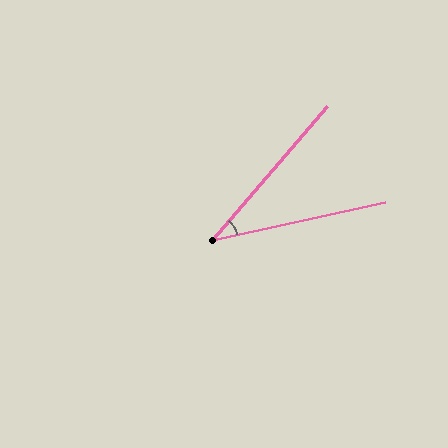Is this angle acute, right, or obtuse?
It is acute.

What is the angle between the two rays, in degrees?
Approximately 37 degrees.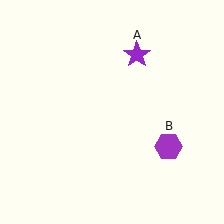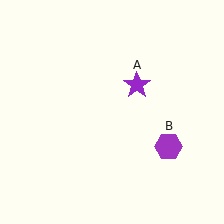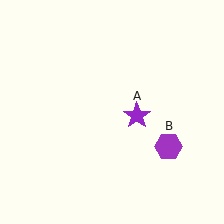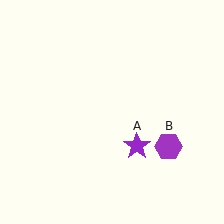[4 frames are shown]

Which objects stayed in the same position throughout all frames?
Purple hexagon (object B) remained stationary.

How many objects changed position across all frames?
1 object changed position: purple star (object A).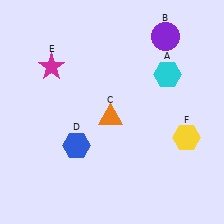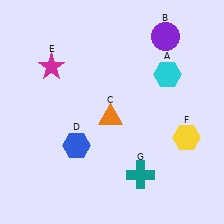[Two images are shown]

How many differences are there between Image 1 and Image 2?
There is 1 difference between the two images.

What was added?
A teal cross (G) was added in Image 2.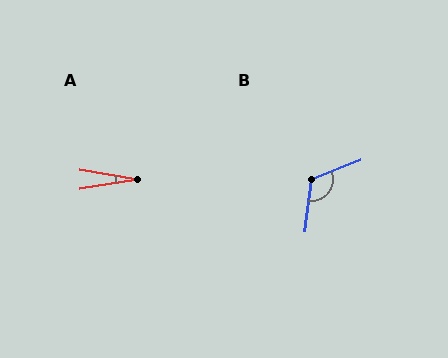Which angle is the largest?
B, at approximately 119 degrees.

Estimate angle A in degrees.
Approximately 18 degrees.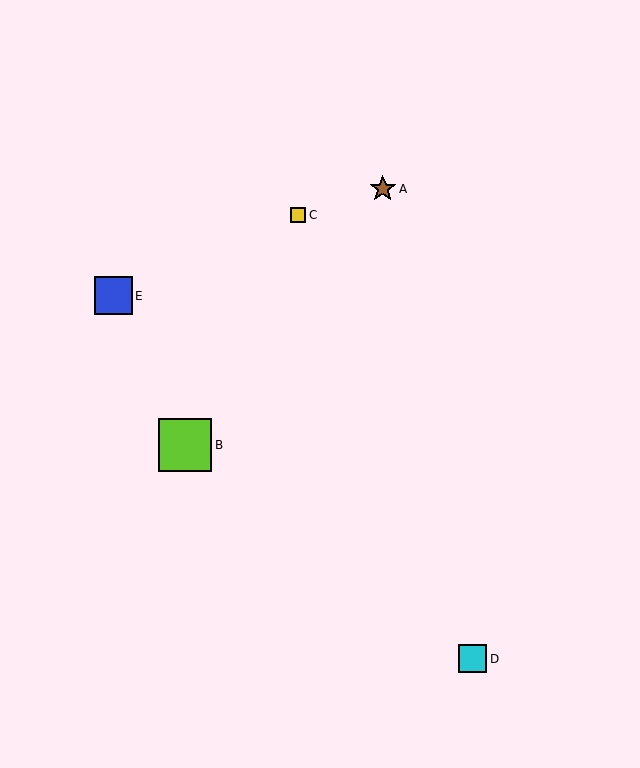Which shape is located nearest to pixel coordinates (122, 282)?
The blue square (labeled E) at (114, 296) is nearest to that location.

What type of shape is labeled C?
Shape C is a yellow square.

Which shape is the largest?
The lime square (labeled B) is the largest.